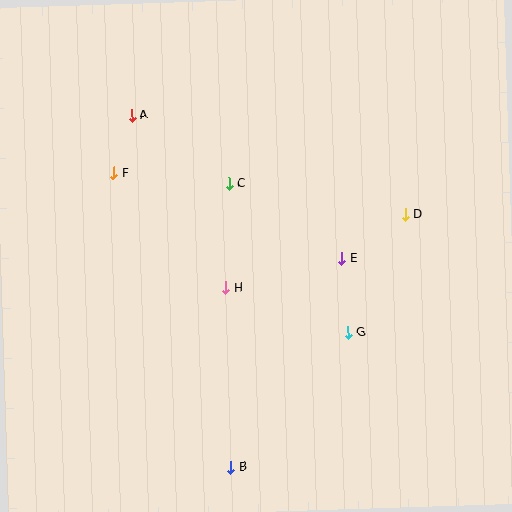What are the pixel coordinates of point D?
Point D is at (405, 214).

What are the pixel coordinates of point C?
Point C is at (229, 184).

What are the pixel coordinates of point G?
Point G is at (348, 332).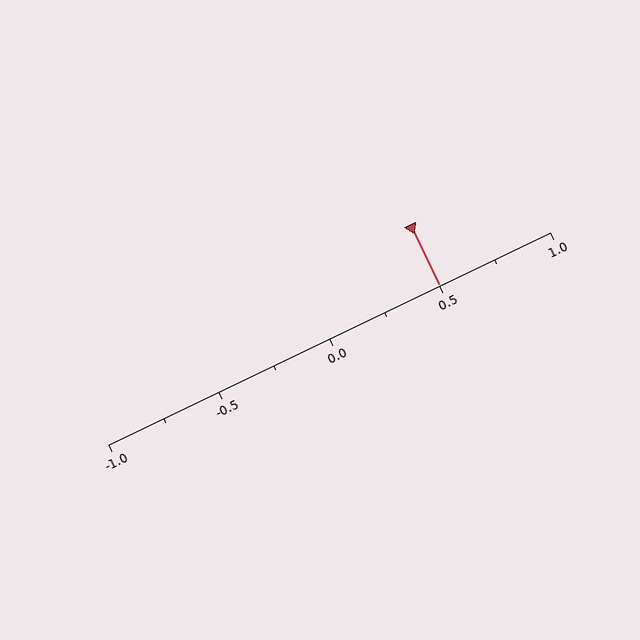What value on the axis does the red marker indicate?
The marker indicates approximately 0.5.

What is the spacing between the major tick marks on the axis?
The major ticks are spaced 0.5 apart.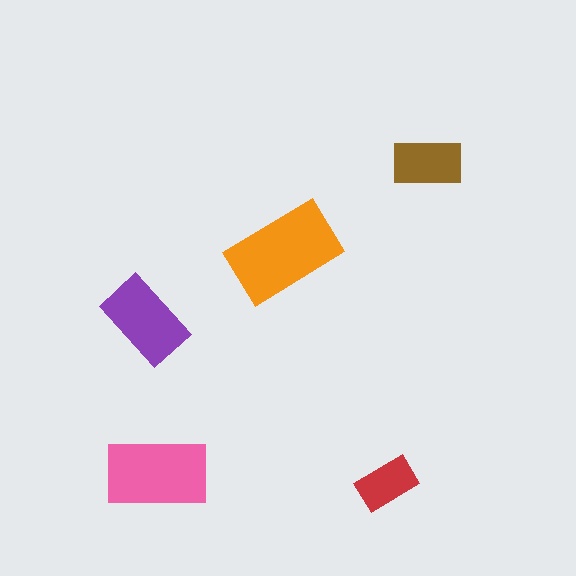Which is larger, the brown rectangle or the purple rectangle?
The purple one.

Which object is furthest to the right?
The brown rectangle is rightmost.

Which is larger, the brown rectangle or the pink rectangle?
The pink one.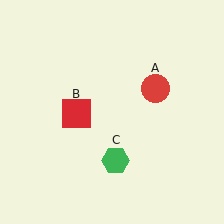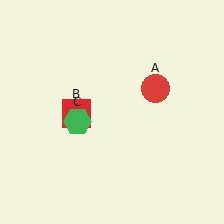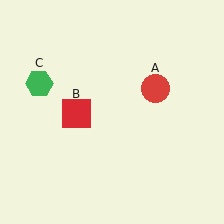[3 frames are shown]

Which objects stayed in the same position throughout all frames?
Red circle (object A) and red square (object B) remained stationary.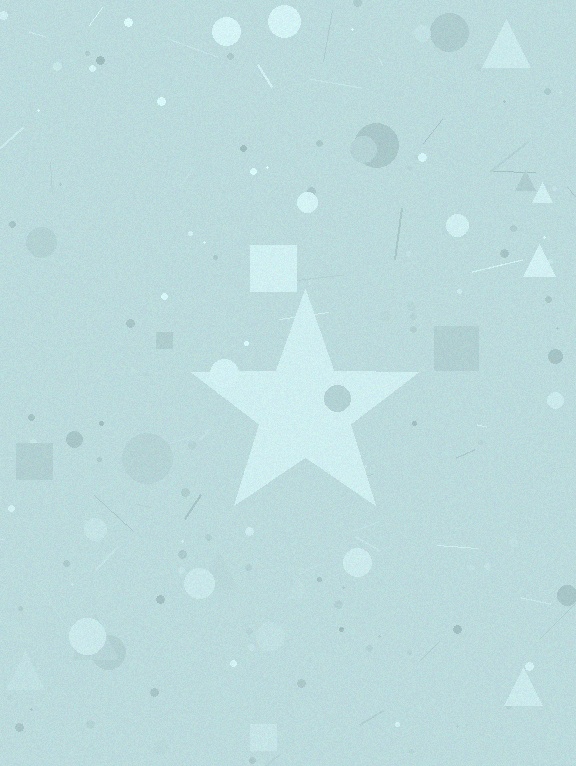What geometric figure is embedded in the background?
A star is embedded in the background.